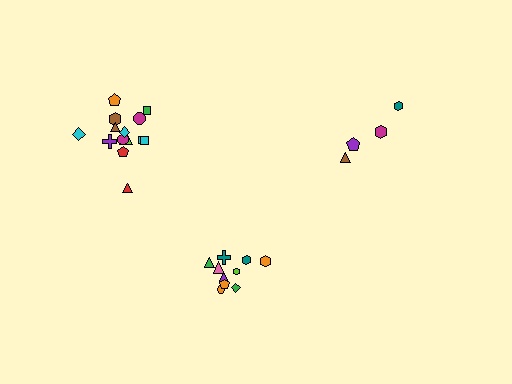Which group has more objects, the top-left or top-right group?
The top-left group.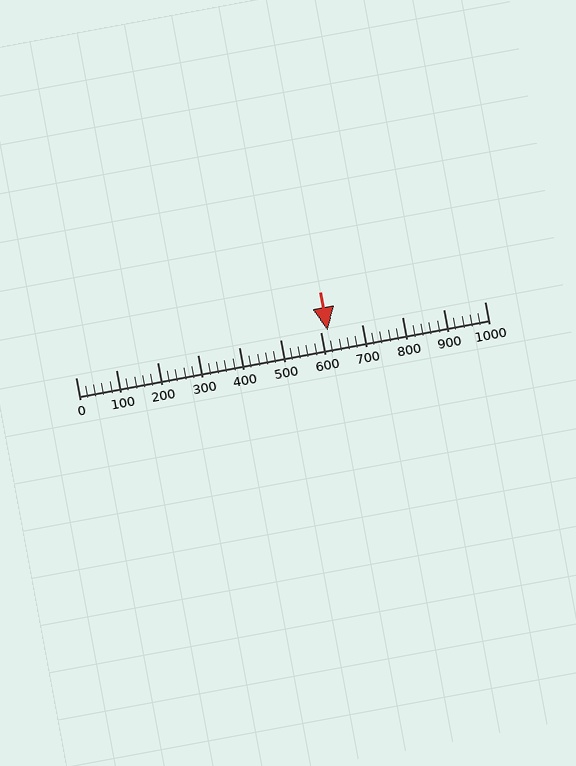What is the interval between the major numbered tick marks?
The major tick marks are spaced 100 units apart.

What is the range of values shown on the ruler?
The ruler shows values from 0 to 1000.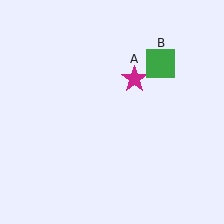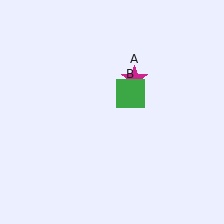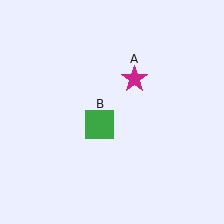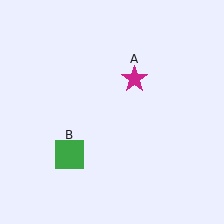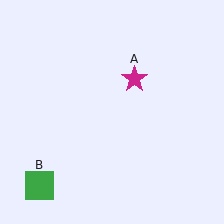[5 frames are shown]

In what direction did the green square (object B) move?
The green square (object B) moved down and to the left.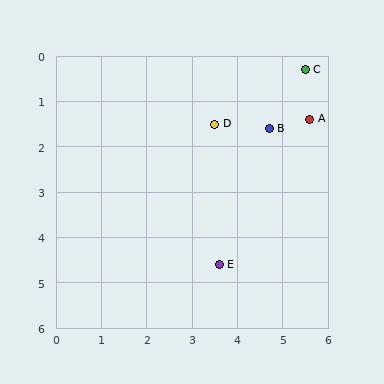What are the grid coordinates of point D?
Point D is at approximately (3.5, 1.5).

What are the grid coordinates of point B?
Point B is at approximately (4.7, 1.6).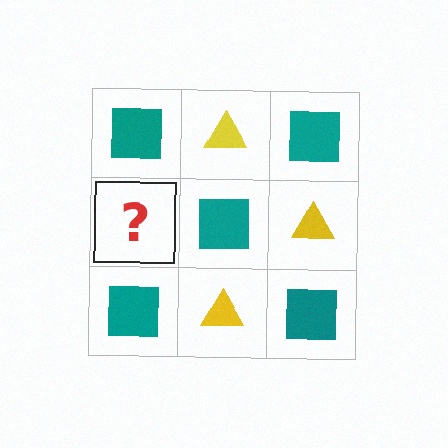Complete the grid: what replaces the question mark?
The question mark should be replaced with a yellow triangle.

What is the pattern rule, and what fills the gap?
The rule is that it alternates teal square and yellow triangle in a checkerboard pattern. The gap should be filled with a yellow triangle.